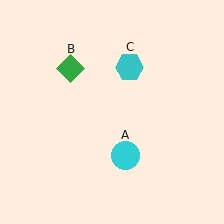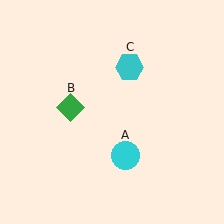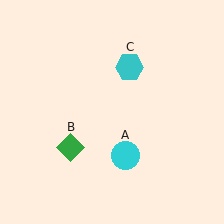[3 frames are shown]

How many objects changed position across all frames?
1 object changed position: green diamond (object B).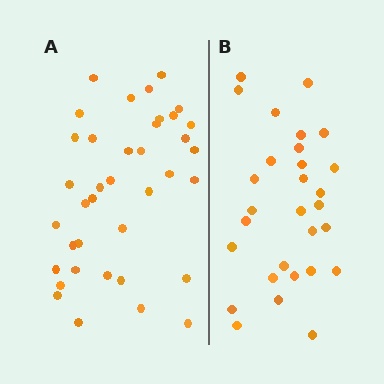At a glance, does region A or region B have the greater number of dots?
Region A (the left region) has more dots.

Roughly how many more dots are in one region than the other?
Region A has roughly 8 or so more dots than region B.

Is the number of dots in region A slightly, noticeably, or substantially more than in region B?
Region A has noticeably more, but not dramatically so. The ratio is roughly 1.3 to 1.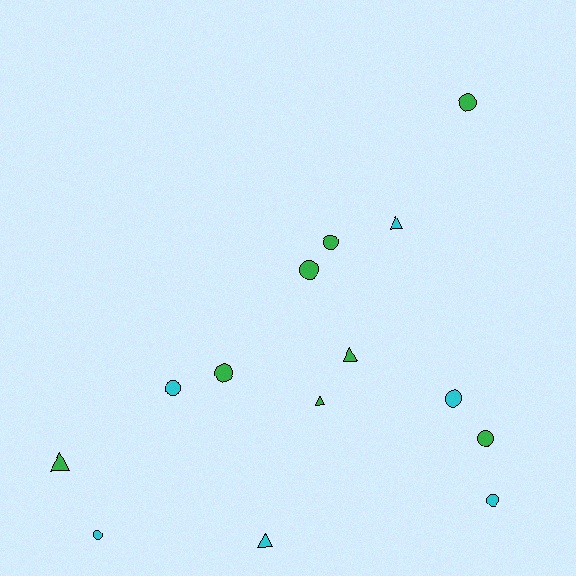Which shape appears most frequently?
Circle, with 9 objects.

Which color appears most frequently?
Green, with 8 objects.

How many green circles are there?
There are 5 green circles.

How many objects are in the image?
There are 14 objects.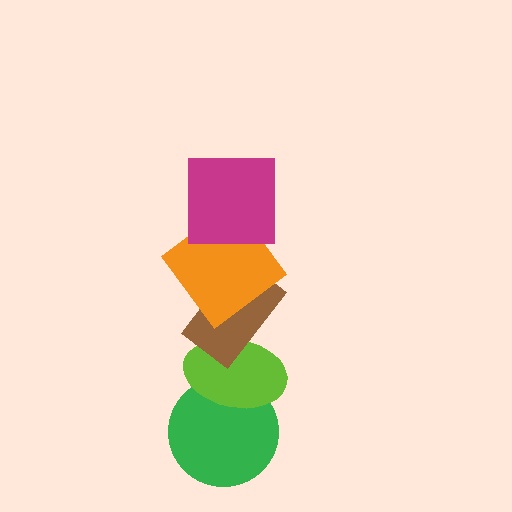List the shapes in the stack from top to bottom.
From top to bottom: the magenta square, the orange diamond, the brown rectangle, the lime ellipse, the green circle.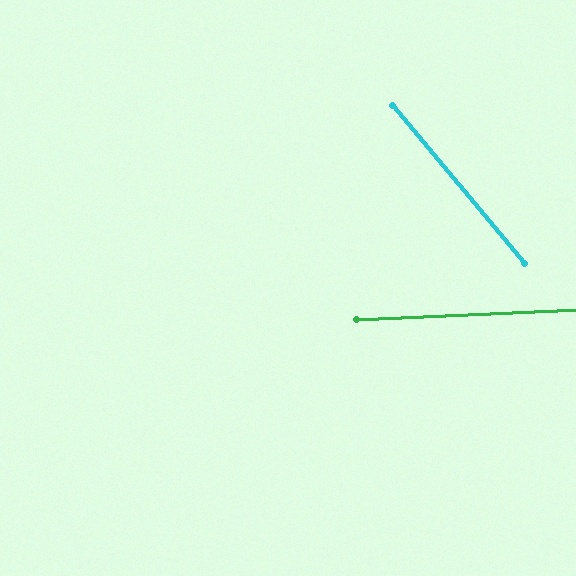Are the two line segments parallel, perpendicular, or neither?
Neither parallel nor perpendicular — they differ by about 53°.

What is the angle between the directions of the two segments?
Approximately 53 degrees.